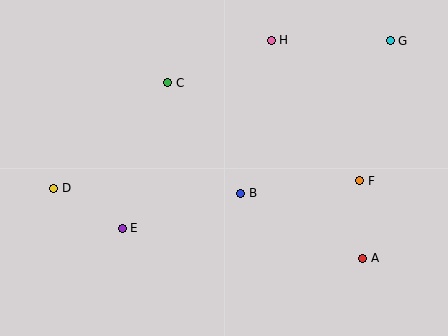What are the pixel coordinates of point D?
Point D is at (54, 188).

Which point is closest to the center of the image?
Point B at (241, 193) is closest to the center.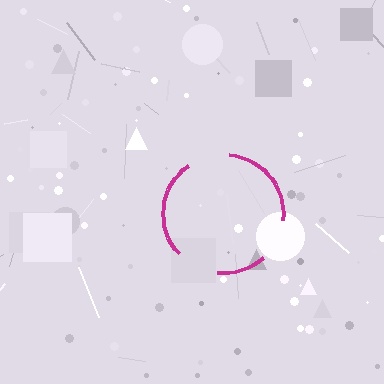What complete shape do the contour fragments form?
The contour fragments form a circle.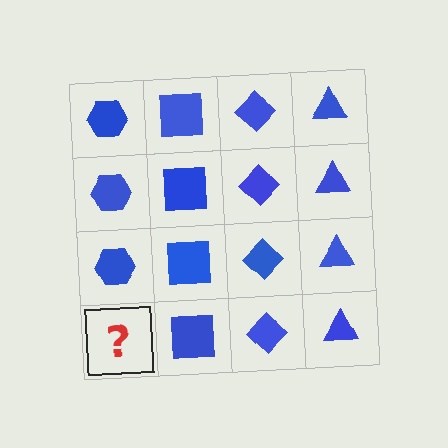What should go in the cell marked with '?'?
The missing cell should contain a blue hexagon.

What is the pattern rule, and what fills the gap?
The rule is that each column has a consistent shape. The gap should be filled with a blue hexagon.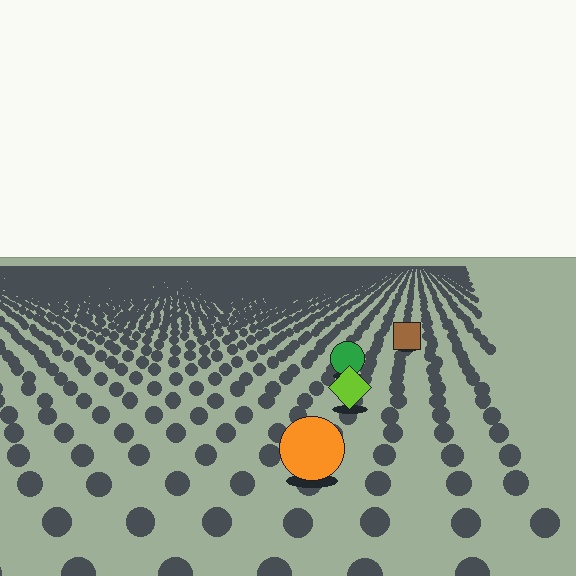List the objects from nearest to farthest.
From nearest to farthest: the orange circle, the lime diamond, the green circle, the brown square.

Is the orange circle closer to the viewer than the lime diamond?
Yes. The orange circle is closer — you can tell from the texture gradient: the ground texture is coarser near it.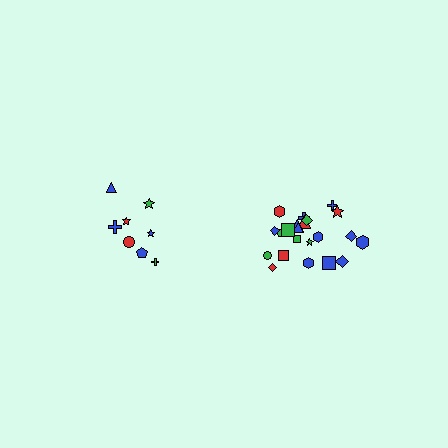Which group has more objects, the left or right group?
The right group.